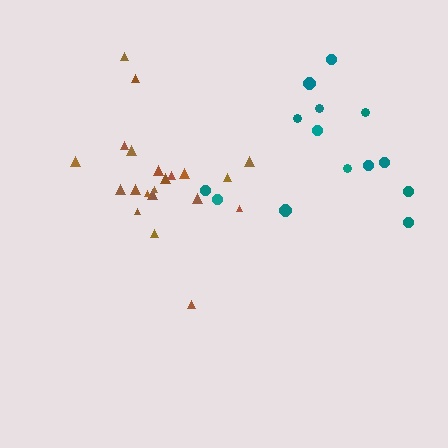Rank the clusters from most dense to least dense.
brown, teal.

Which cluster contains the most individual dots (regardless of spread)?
Brown (21).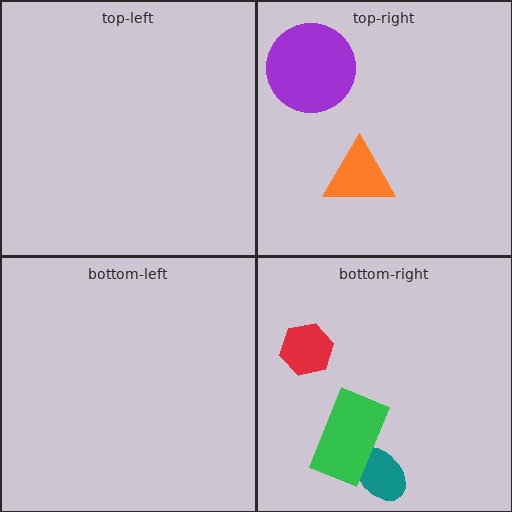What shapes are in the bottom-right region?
The teal ellipse, the red hexagon, the green rectangle.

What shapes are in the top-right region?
The orange triangle, the purple circle.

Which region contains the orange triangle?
The top-right region.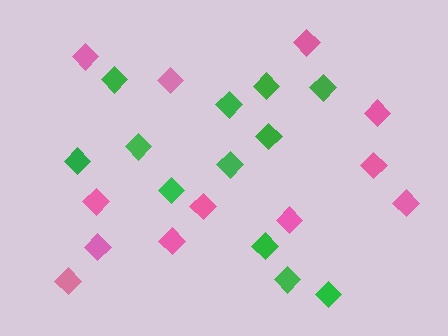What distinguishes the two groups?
There are 2 groups: one group of green diamonds (12) and one group of pink diamonds (12).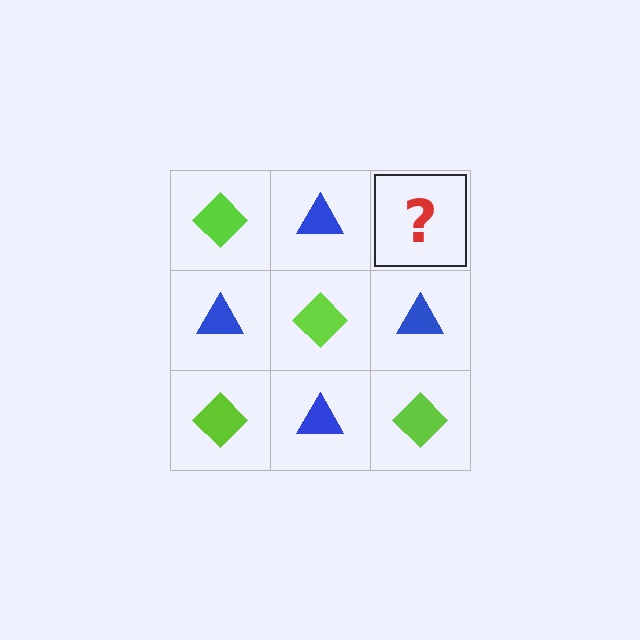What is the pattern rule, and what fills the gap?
The rule is that it alternates lime diamond and blue triangle in a checkerboard pattern. The gap should be filled with a lime diamond.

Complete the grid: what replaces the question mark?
The question mark should be replaced with a lime diamond.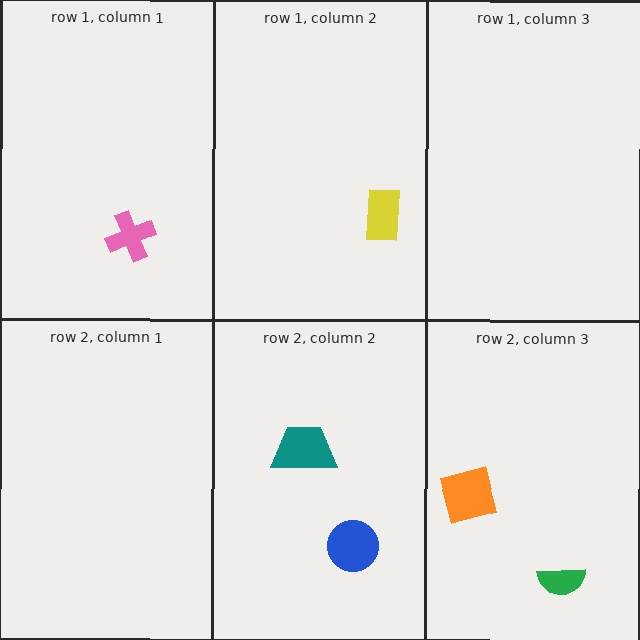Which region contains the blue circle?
The row 2, column 2 region.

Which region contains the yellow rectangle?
The row 1, column 2 region.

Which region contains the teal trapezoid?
The row 2, column 2 region.